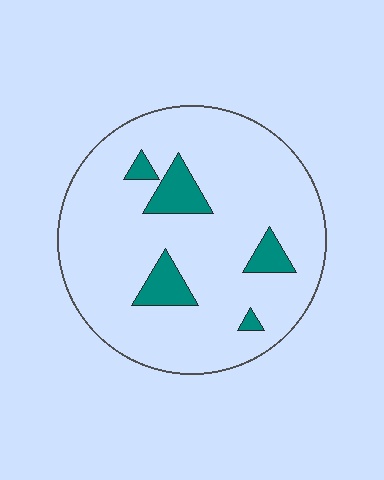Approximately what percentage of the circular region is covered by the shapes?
Approximately 10%.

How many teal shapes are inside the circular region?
5.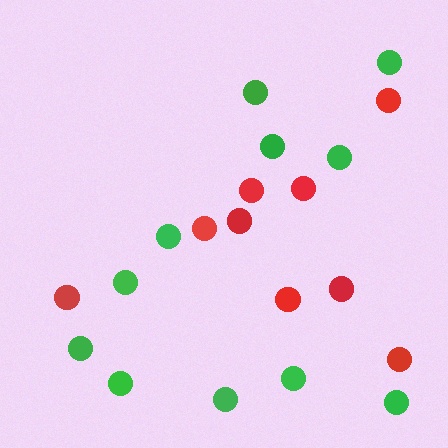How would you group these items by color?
There are 2 groups: one group of green circles (11) and one group of red circles (9).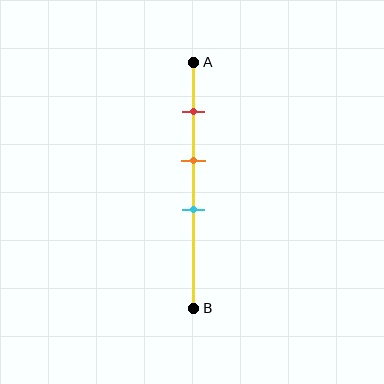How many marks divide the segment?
There are 3 marks dividing the segment.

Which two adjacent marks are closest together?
The orange and cyan marks are the closest adjacent pair.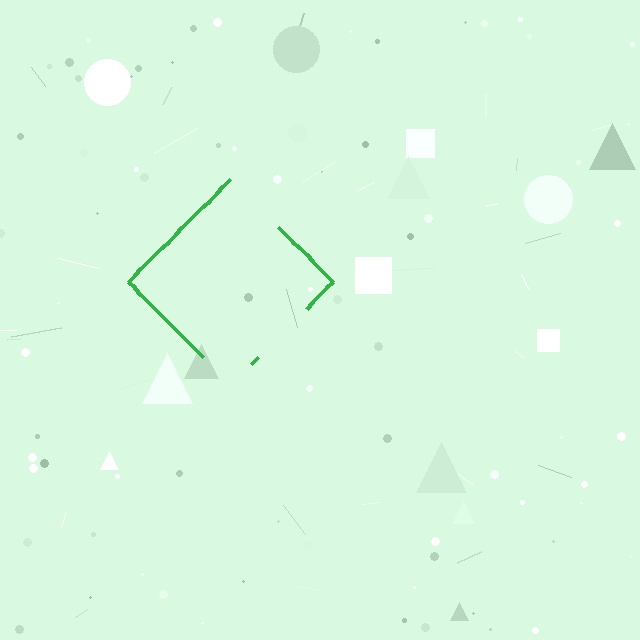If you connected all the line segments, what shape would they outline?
They would outline a diamond.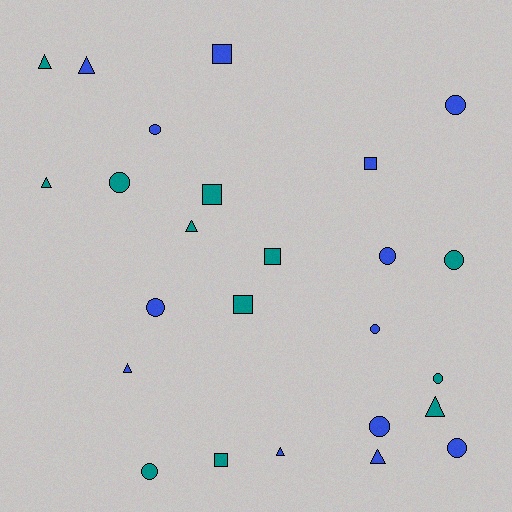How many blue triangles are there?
There are 4 blue triangles.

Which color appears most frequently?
Blue, with 13 objects.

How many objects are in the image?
There are 25 objects.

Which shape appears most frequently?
Circle, with 11 objects.